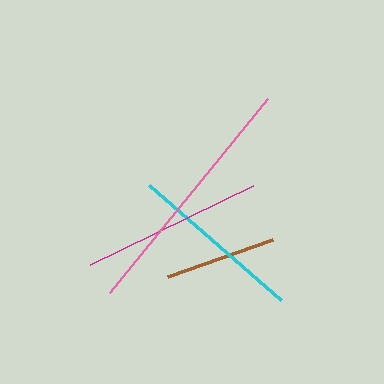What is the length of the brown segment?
The brown segment is approximately 111 pixels long.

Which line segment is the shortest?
The brown line is the shortest at approximately 111 pixels.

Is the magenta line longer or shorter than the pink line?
The pink line is longer than the magenta line.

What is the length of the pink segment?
The pink segment is approximately 249 pixels long.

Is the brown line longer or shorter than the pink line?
The pink line is longer than the brown line.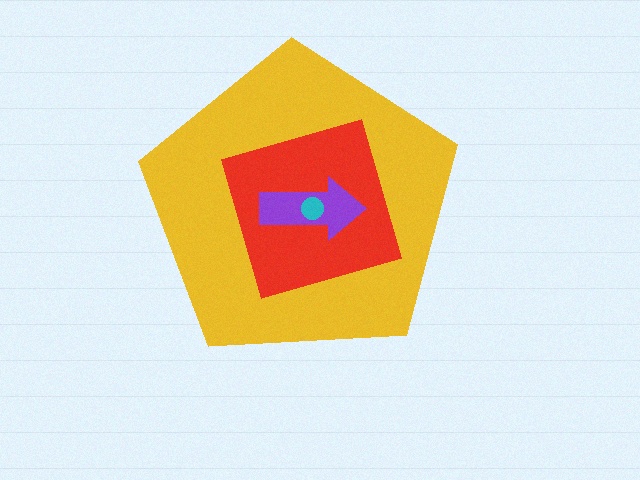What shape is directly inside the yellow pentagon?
The red square.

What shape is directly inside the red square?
The purple arrow.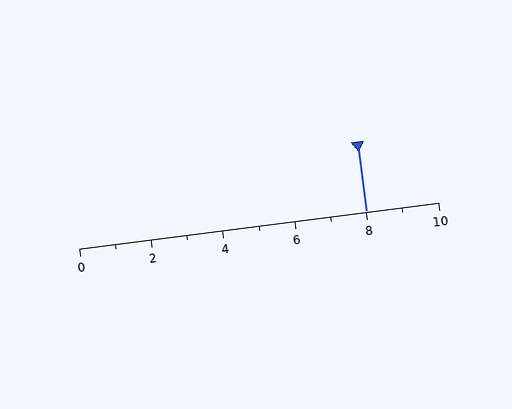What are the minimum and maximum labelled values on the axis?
The axis runs from 0 to 10.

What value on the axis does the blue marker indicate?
The marker indicates approximately 8.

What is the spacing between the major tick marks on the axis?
The major ticks are spaced 2 apart.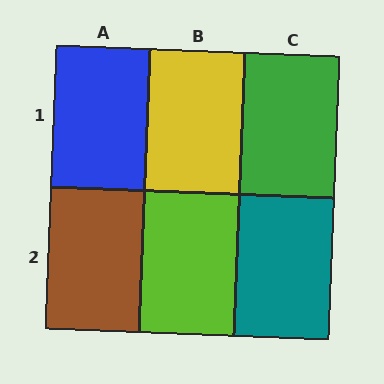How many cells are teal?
1 cell is teal.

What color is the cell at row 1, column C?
Green.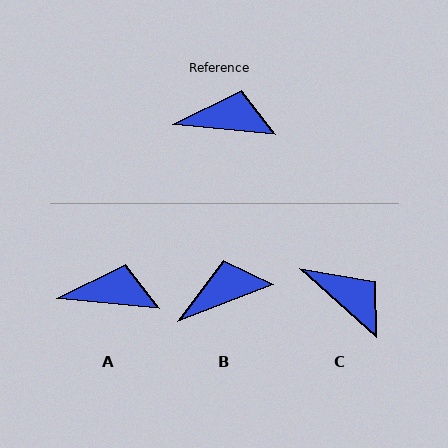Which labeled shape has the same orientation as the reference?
A.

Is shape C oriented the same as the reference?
No, it is off by about 36 degrees.